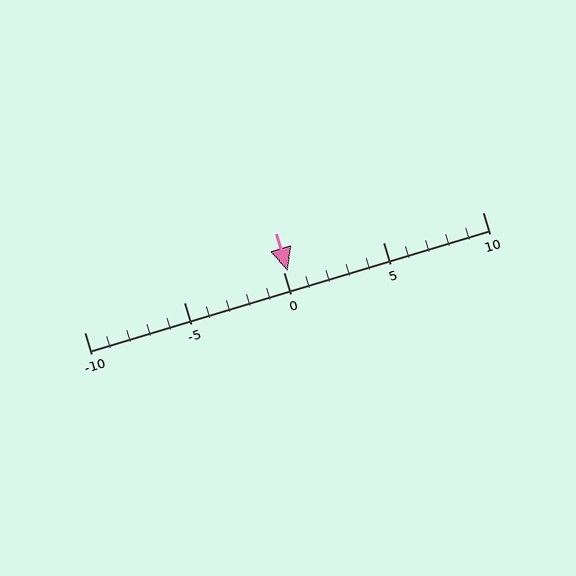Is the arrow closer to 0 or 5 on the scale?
The arrow is closer to 0.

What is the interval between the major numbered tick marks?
The major tick marks are spaced 5 units apart.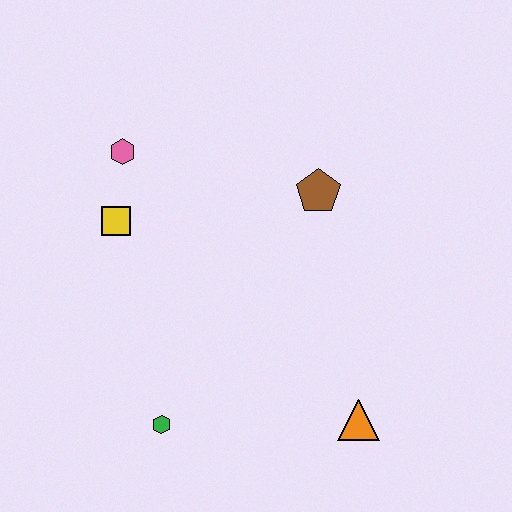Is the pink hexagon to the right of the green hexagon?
No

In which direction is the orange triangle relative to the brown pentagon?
The orange triangle is below the brown pentagon.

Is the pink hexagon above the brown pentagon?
Yes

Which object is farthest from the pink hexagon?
The orange triangle is farthest from the pink hexagon.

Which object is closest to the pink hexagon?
The yellow square is closest to the pink hexagon.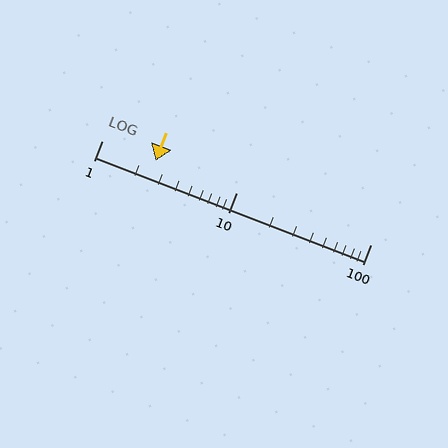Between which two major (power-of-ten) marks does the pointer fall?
The pointer is between 1 and 10.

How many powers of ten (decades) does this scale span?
The scale spans 2 decades, from 1 to 100.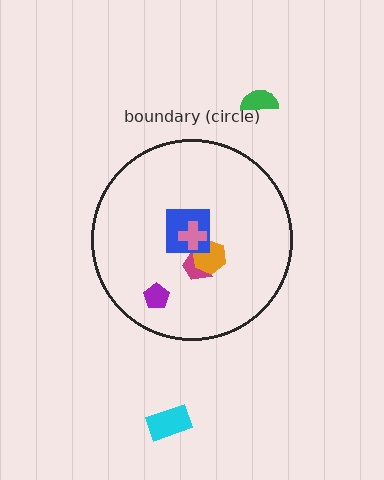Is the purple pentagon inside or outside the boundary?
Inside.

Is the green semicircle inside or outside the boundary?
Outside.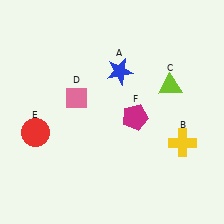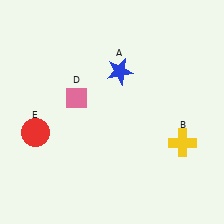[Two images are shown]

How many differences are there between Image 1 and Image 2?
There are 2 differences between the two images.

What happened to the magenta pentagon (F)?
The magenta pentagon (F) was removed in Image 2. It was in the bottom-right area of Image 1.